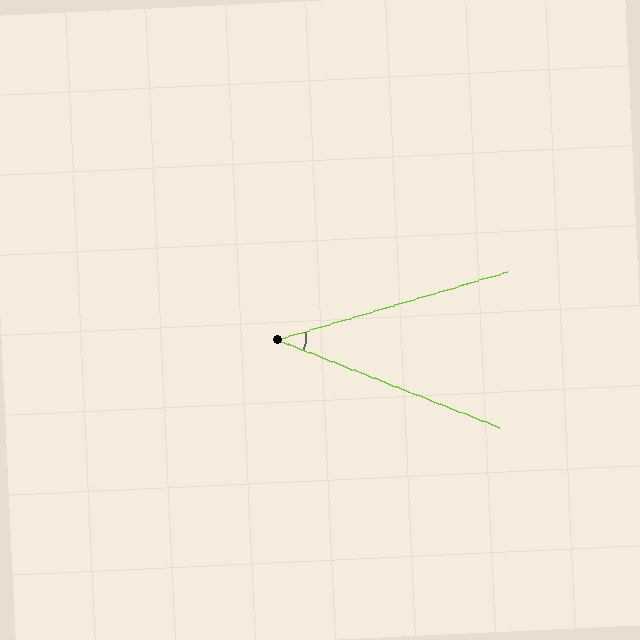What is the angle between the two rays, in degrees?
Approximately 38 degrees.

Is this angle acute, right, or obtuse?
It is acute.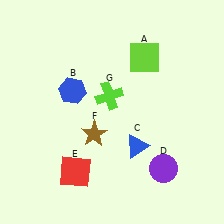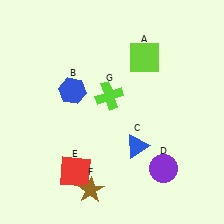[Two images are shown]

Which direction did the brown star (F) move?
The brown star (F) moved down.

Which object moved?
The brown star (F) moved down.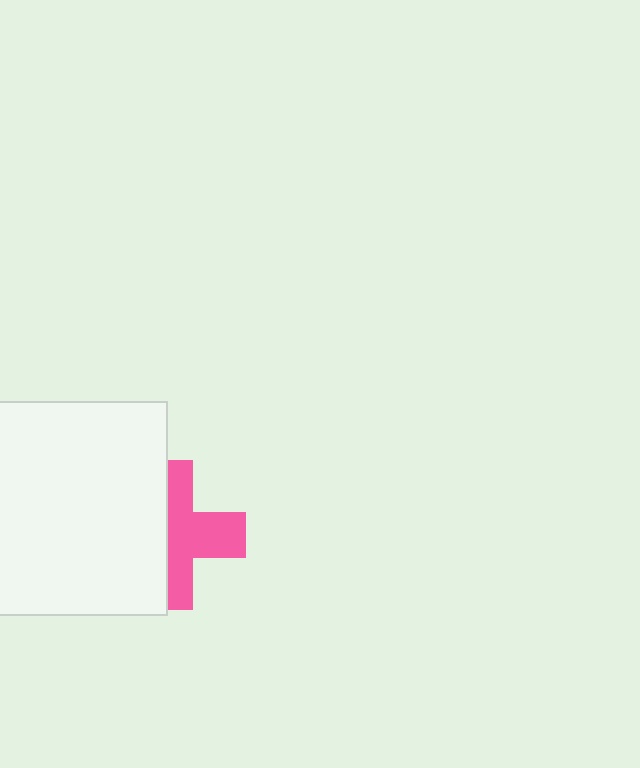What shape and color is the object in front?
The object in front is a white rectangle.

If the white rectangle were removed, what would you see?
You would see the complete pink cross.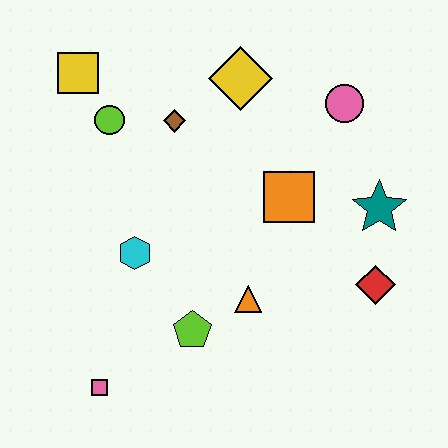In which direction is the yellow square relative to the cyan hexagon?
The yellow square is above the cyan hexagon.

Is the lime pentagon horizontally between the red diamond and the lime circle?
Yes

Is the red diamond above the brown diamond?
No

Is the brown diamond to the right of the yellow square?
Yes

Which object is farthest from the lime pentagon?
The yellow square is farthest from the lime pentagon.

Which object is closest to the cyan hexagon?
The lime pentagon is closest to the cyan hexagon.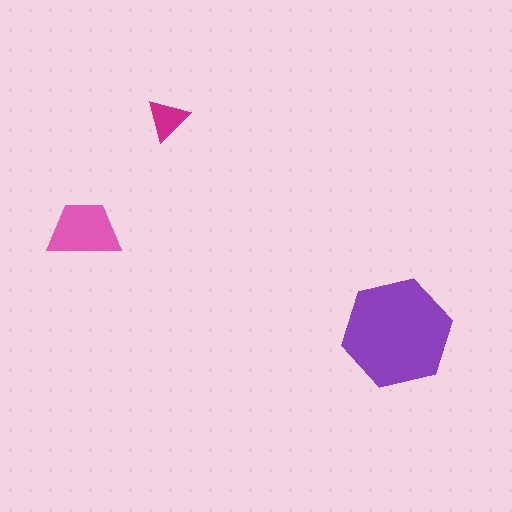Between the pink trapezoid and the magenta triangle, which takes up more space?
The pink trapezoid.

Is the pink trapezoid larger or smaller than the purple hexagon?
Smaller.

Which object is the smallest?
The magenta triangle.